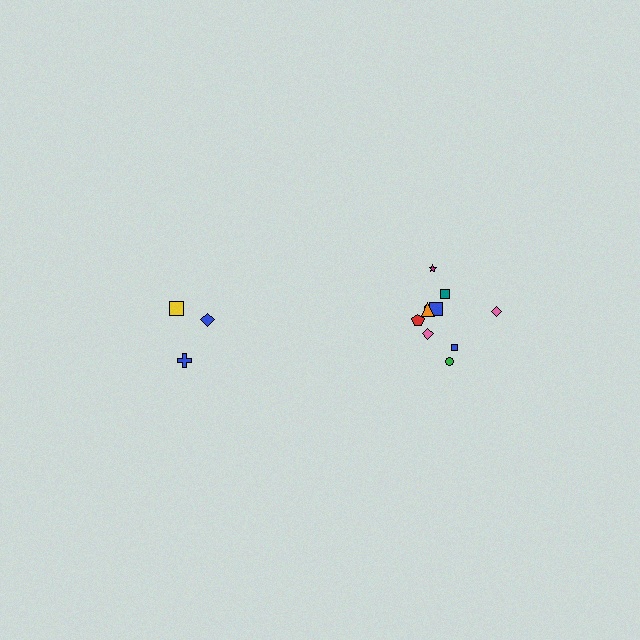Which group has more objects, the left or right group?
The right group.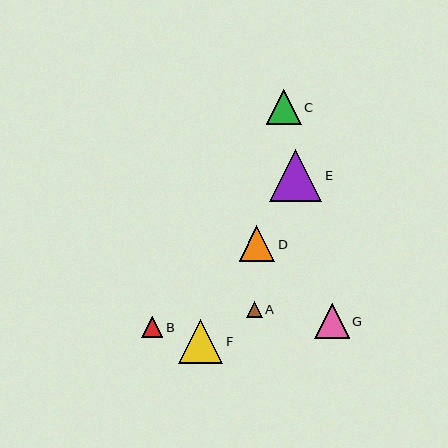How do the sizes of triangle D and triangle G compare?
Triangle D and triangle G are approximately the same size.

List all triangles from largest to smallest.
From largest to smallest: E, F, D, C, G, B, A.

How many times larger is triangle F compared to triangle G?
Triangle F is approximately 1.3 times the size of triangle G.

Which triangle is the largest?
Triangle E is the largest with a size of approximately 52 pixels.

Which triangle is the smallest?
Triangle A is the smallest with a size of approximately 16 pixels.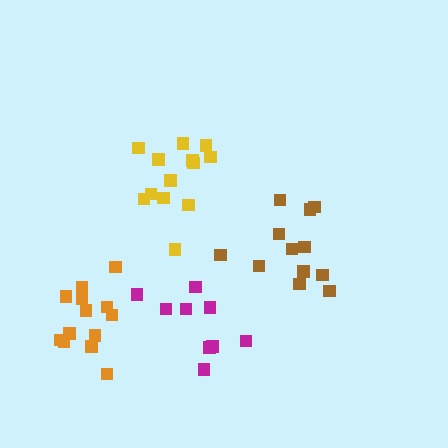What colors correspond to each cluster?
The clusters are colored: yellow, orange, brown, magenta.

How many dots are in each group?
Group 1: 13 dots, Group 2: 13 dots, Group 3: 12 dots, Group 4: 9 dots (47 total).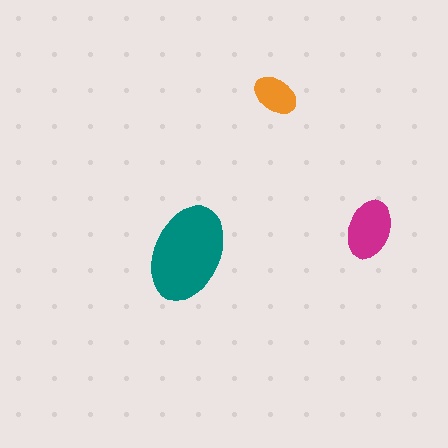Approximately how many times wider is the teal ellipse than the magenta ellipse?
About 1.5 times wider.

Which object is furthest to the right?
The magenta ellipse is rightmost.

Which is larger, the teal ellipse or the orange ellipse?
The teal one.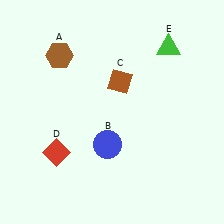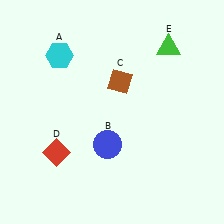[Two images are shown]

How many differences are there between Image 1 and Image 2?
There is 1 difference between the two images.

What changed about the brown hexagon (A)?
In Image 1, A is brown. In Image 2, it changed to cyan.